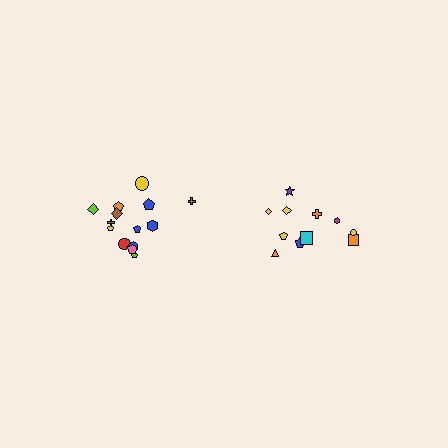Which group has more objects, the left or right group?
The left group.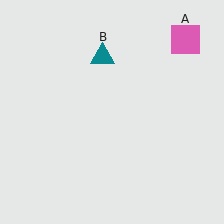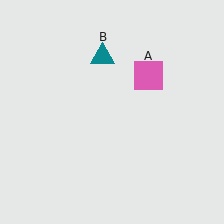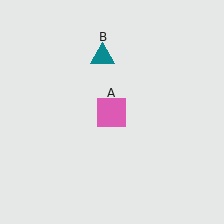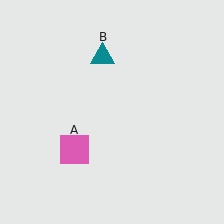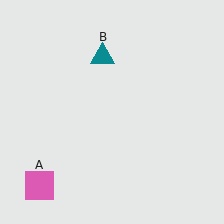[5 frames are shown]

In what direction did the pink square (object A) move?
The pink square (object A) moved down and to the left.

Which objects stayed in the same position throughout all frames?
Teal triangle (object B) remained stationary.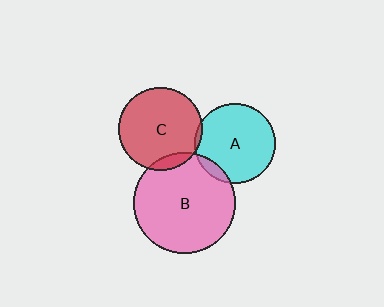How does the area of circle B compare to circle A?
Approximately 1.6 times.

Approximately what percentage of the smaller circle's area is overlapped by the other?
Approximately 10%.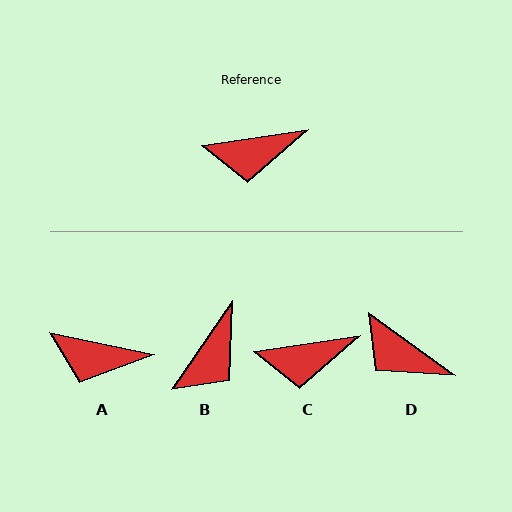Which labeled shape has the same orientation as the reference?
C.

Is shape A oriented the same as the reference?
No, it is off by about 20 degrees.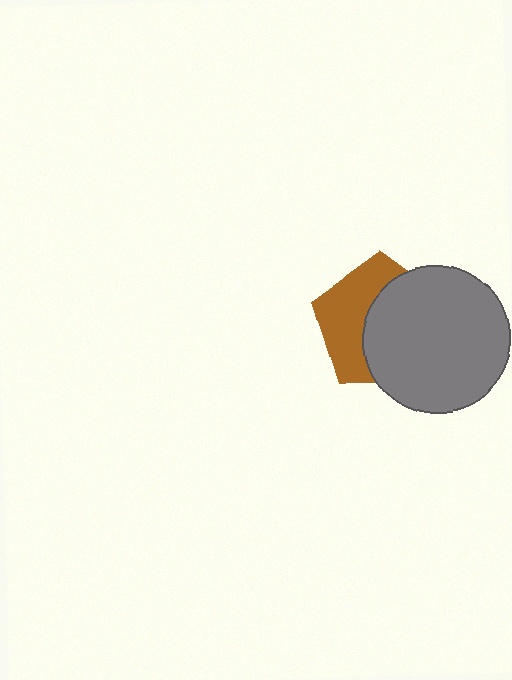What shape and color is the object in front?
The object in front is a gray circle.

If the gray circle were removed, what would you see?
You would see the complete brown pentagon.